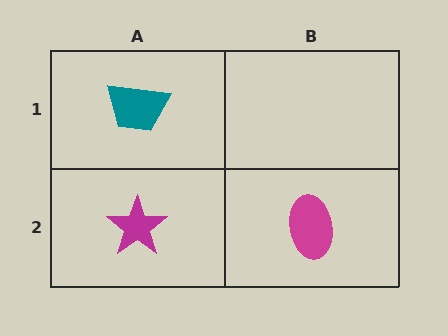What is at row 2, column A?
A magenta star.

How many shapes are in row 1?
1 shape.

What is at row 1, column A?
A teal trapezoid.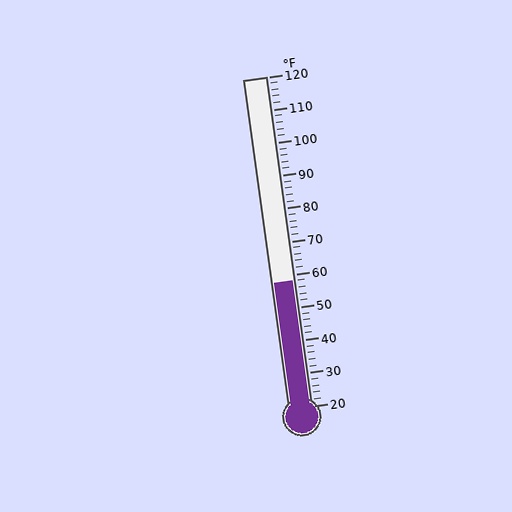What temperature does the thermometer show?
The thermometer shows approximately 58°F.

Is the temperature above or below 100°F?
The temperature is below 100°F.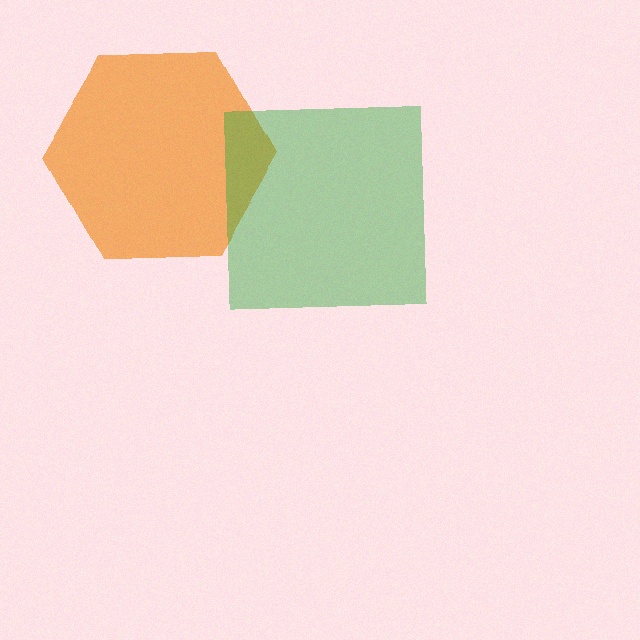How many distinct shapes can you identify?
There are 2 distinct shapes: an orange hexagon, a green square.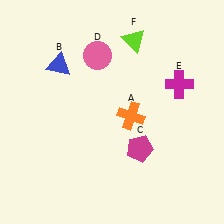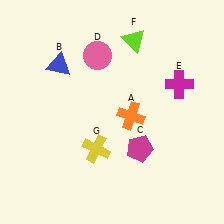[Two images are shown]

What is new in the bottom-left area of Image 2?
A yellow cross (G) was added in the bottom-left area of Image 2.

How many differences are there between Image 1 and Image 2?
There is 1 difference between the two images.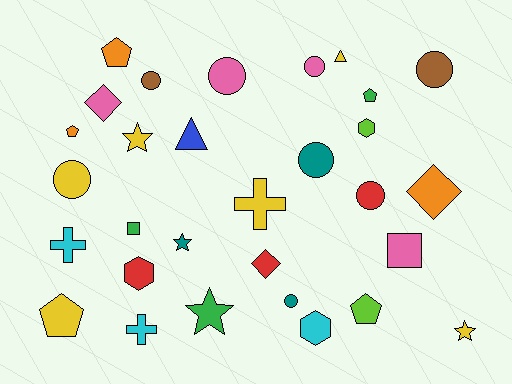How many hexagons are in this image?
There are 3 hexagons.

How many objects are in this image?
There are 30 objects.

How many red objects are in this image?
There are 3 red objects.